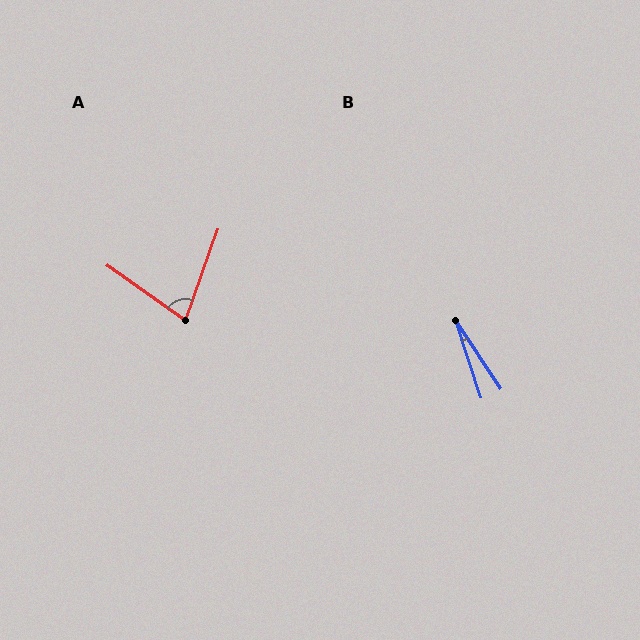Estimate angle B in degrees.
Approximately 15 degrees.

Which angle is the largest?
A, at approximately 74 degrees.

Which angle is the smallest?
B, at approximately 15 degrees.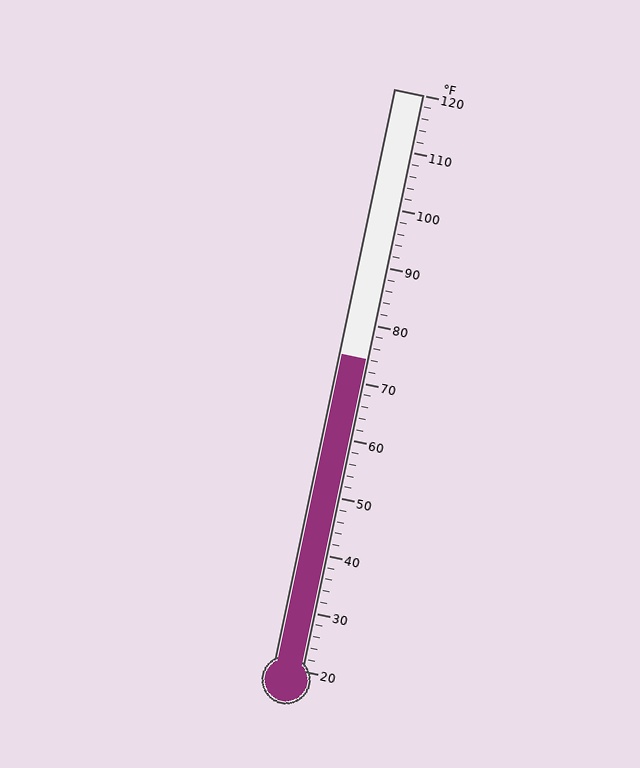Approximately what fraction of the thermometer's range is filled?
The thermometer is filled to approximately 55% of its range.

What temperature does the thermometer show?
The thermometer shows approximately 74°F.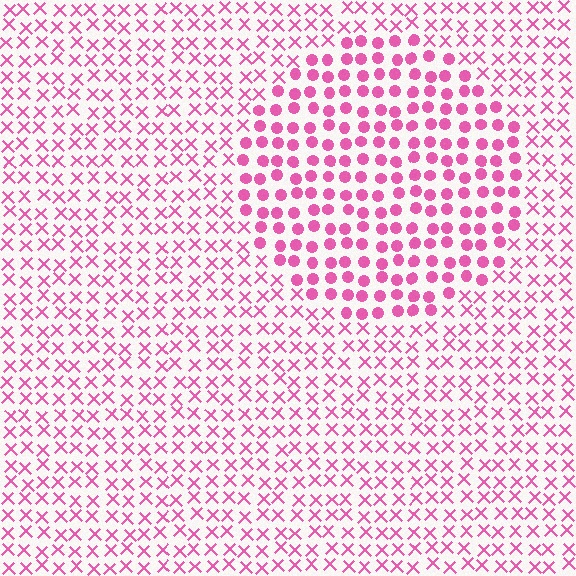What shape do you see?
I see a circle.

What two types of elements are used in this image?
The image uses circles inside the circle region and X marks outside it.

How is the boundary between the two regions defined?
The boundary is defined by a change in element shape: circles inside vs. X marks outside. All elements share the same color and spacing.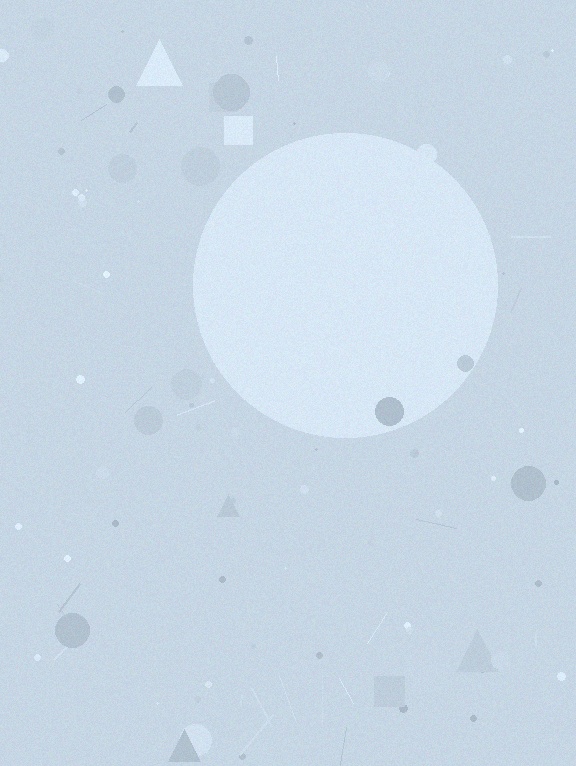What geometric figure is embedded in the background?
A circle is embedded in the background.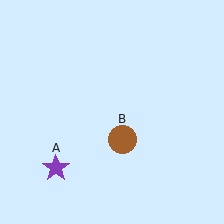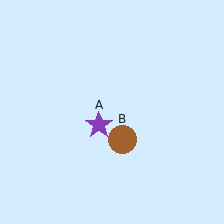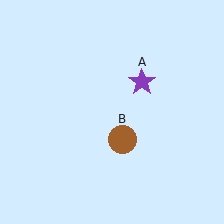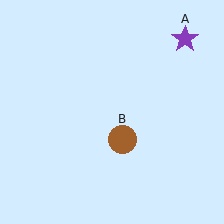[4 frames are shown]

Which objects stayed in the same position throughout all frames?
Brown circle (object B) remained stationary.